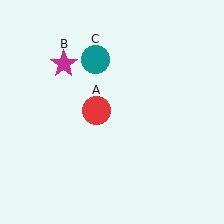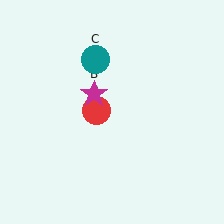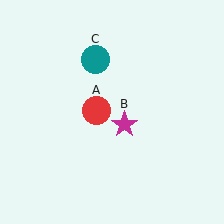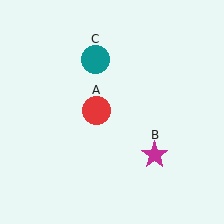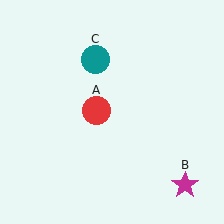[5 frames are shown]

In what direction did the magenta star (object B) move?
The magenta star (object B) moved down and to the right.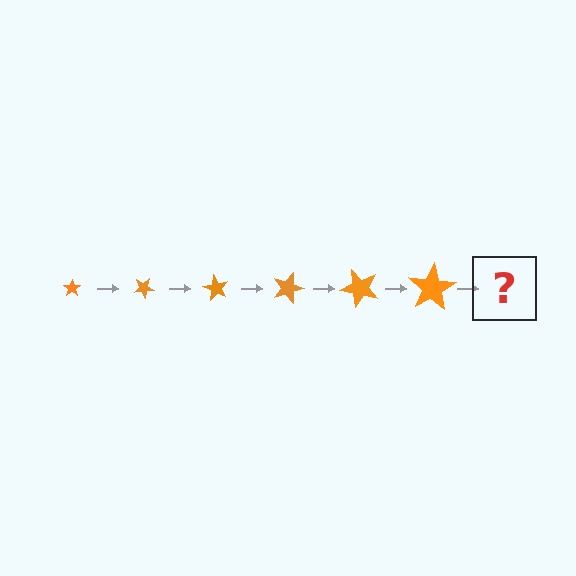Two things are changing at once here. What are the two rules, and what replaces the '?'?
The two rules are that the star grows larger each step and it rotates 30 degrees each step. The '?' should be a star, larger than the previous one and rotated 180 degrees from the start.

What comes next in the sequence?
The next element should be a star, larger than the previous one and rotated 180 degrees from the start.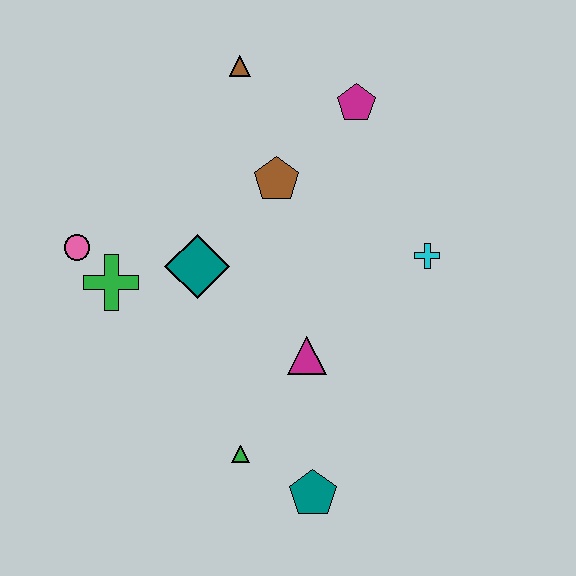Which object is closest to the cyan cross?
The magenta triangle is closest to the cyan cross.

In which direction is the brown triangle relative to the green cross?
The brown triangle is above the green cross.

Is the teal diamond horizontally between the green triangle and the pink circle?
Yes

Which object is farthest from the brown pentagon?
The teal pentagon is farthest from the brown pentagon.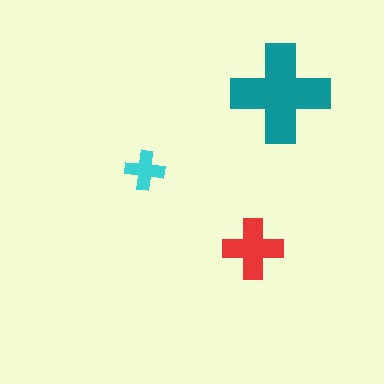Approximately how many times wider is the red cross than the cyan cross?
About 1.5 times wider.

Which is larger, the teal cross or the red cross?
The teal one.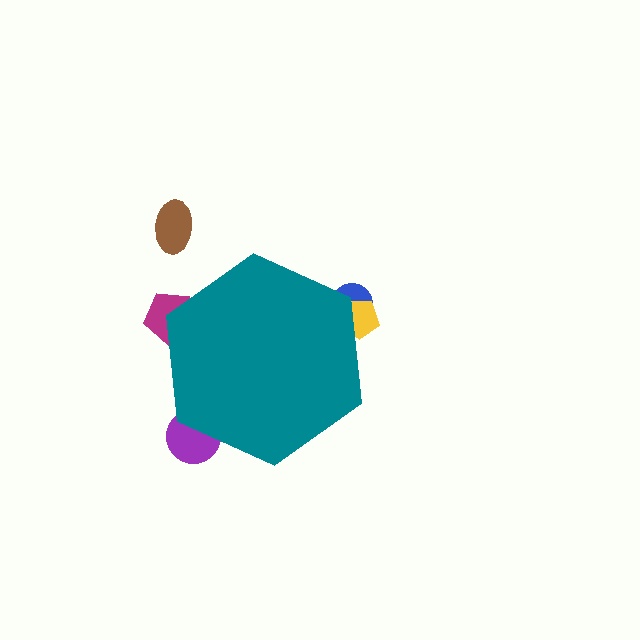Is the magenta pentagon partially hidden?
Yes, the magenta pentagon is partially hidden behind the teal hexagon.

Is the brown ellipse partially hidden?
No, the brown ellipse is fully visible.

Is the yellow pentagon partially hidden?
Yes, the yellow pentagon is partially hidden behind the teal hexagon.